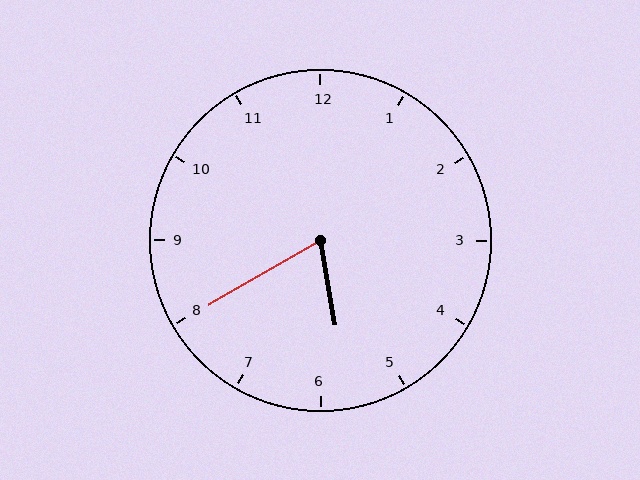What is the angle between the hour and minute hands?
Approximately 70 degrees.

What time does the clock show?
5:40.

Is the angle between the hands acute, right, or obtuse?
It is acute.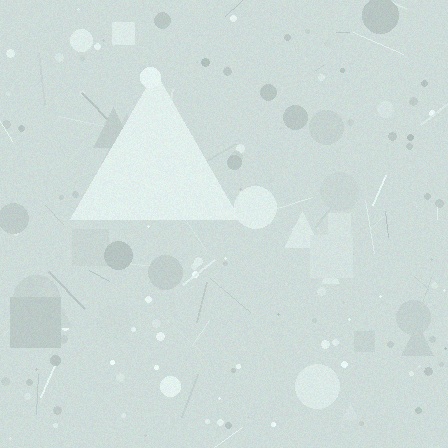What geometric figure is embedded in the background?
A triangle is embedded in the background.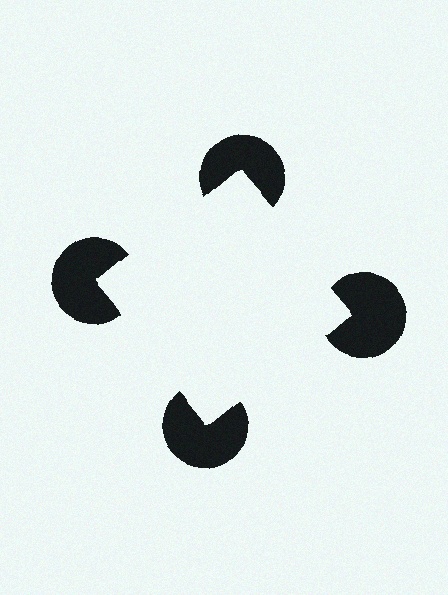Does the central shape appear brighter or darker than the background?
It typically appears slightly brighter than the background, even though no actual brightness change is drawn.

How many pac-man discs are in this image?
There are 4 — one at each vertex of the illusory square.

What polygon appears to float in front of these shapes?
An illusory square — its edges are inferred from the aligned wedge cuts in the pac-man discs, not physically drawn.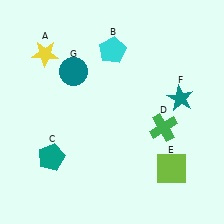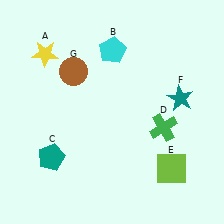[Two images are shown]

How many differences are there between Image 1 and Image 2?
There is 1 difference between the two images.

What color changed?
The circle (G) changed from teal in Image 1 to brown in Image 2.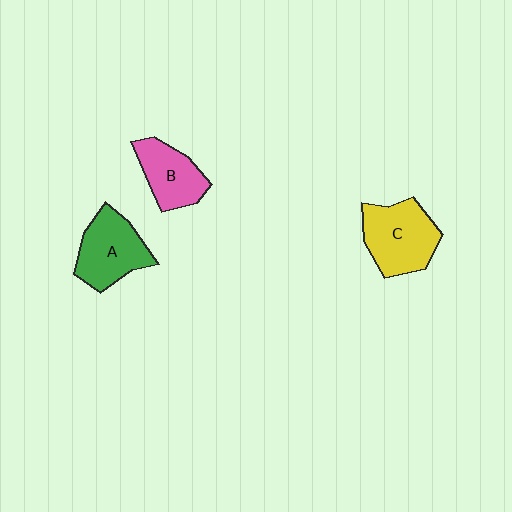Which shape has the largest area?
Shape C (yellow).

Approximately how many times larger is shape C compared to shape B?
Approximately 1.3 times.